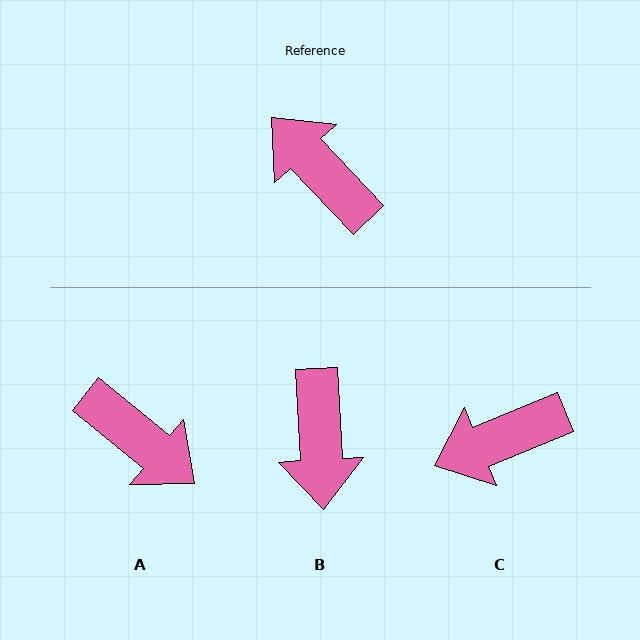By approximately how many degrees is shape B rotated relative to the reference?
Approximately 140 degrees counter-clockwise.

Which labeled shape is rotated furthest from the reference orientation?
A, about 173 degrees away.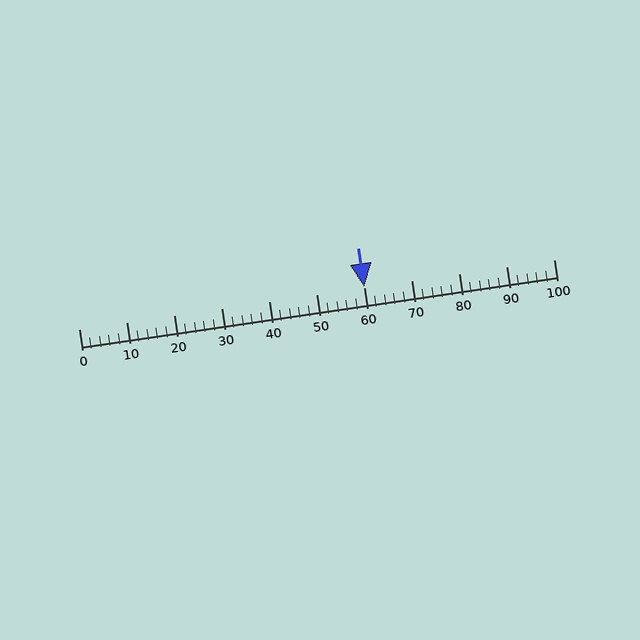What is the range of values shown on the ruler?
The ruler shows values from 0 to 100.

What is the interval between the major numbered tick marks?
The major tick marks are spaced 10 units apart.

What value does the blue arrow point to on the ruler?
The blue arrow points to approximately 60.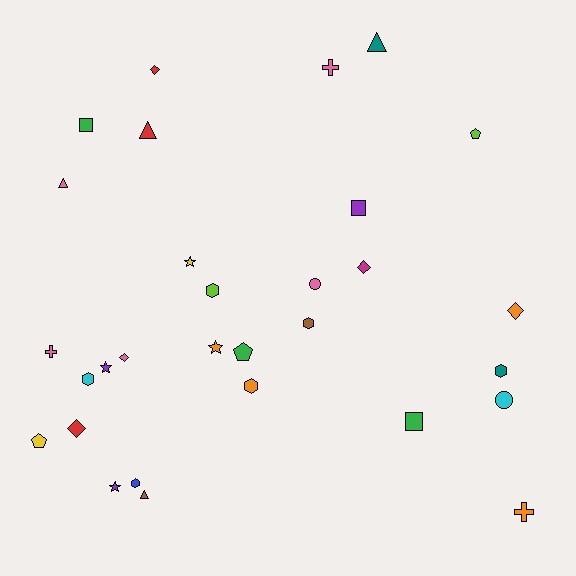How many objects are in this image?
There are 30 objects.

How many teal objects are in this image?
There are 2 teal objects.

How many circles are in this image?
There are 2 circles.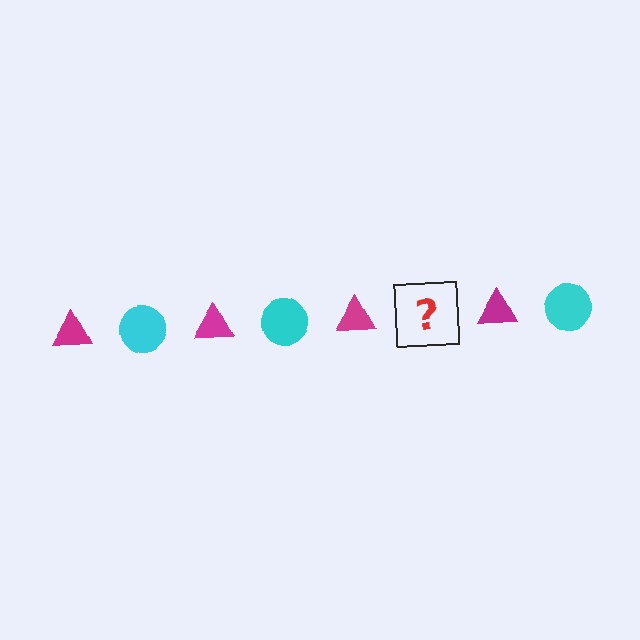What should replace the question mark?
The question mark should be replaced with a cyan circle.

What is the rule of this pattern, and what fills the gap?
The rule is that the pattern alternates between magenta triangle and cyan circle. The gap should be filled with a cyan circle.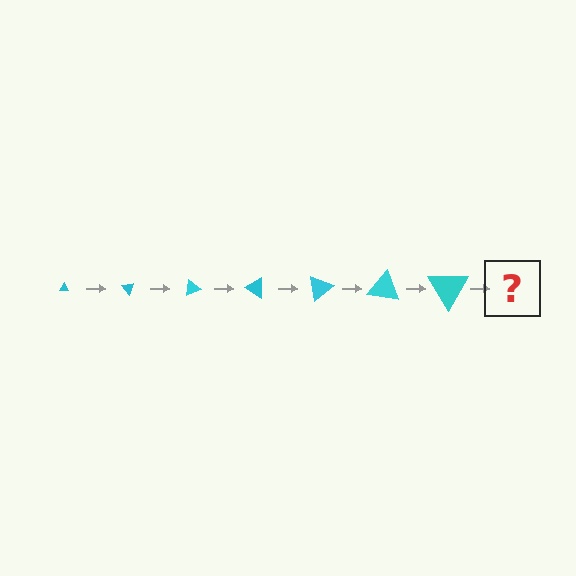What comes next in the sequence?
The next element should be a triangle, larger than the previous one and rotated 350 degrees from the start.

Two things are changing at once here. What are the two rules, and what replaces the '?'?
The two rules are that the triangle grows larger each step and it rotates 50 degrees each step. The '?' should be a triangle, larger than the previous one and rotated 350 degrees from the start.